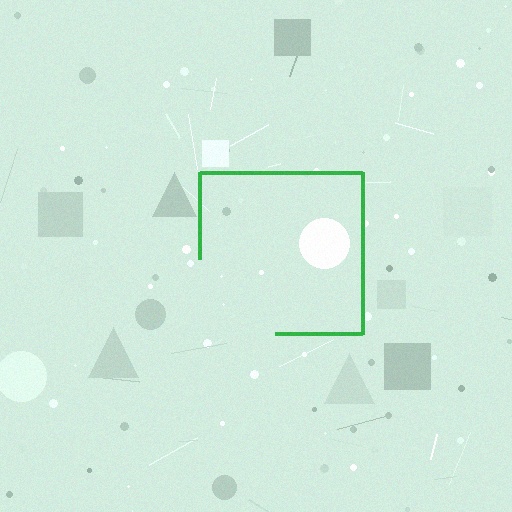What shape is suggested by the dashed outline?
The dashed outline suggests a square.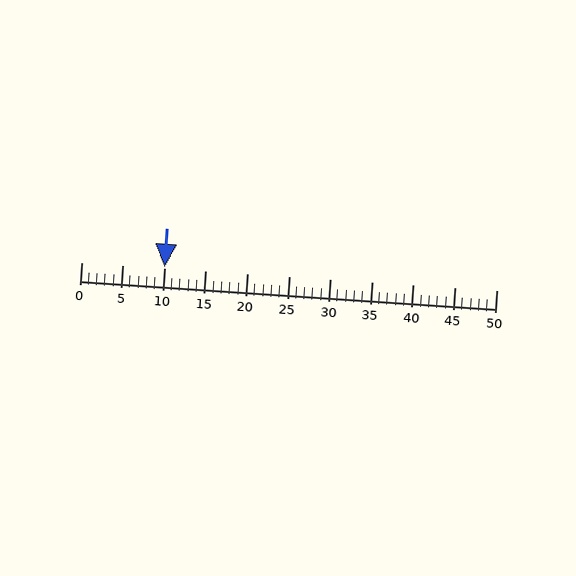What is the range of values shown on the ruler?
The ruler shows values from 0 to 50.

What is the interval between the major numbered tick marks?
The major tick marks are spaced 5 units apart.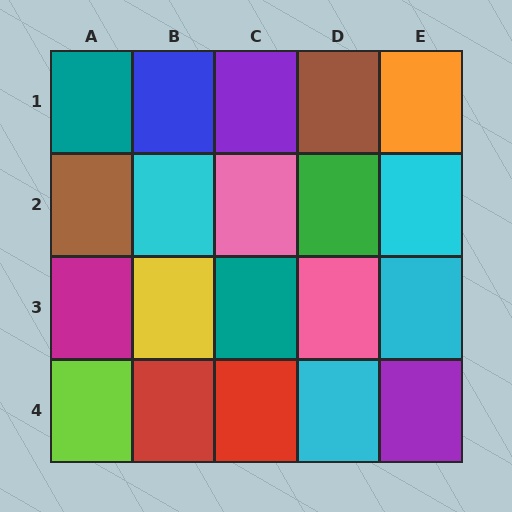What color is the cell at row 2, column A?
Brown.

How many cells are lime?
1 cell is lime.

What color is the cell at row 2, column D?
Green.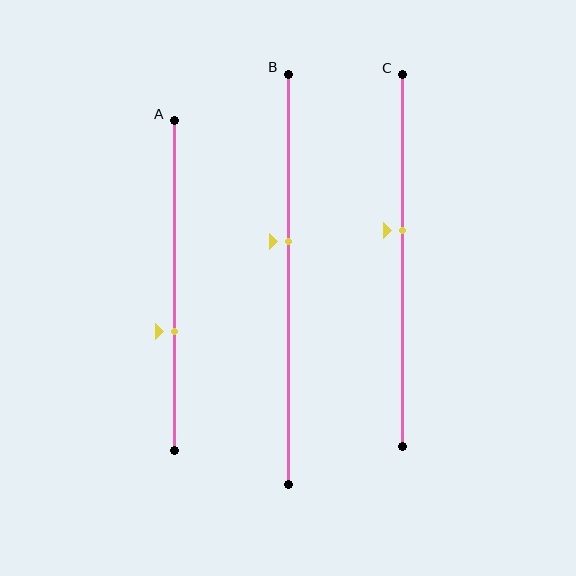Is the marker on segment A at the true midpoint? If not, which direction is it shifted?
No, the marker on segment A is shifted downward by about 14% of the segment length.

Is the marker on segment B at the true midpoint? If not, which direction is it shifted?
No, the marker on segment B is shifted upward by about 9% of the segment length.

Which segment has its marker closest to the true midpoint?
Segment C has its marker closest to the true midpoint.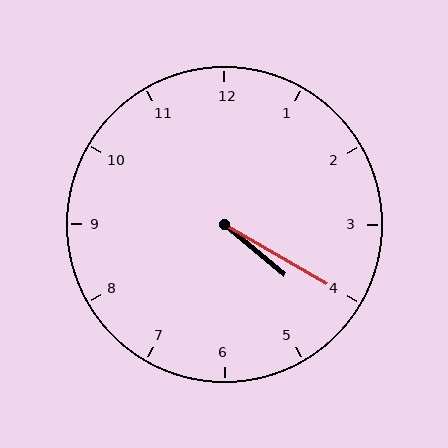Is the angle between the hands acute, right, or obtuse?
It is acute.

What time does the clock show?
4:20.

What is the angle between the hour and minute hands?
Approximately 10 degrees.